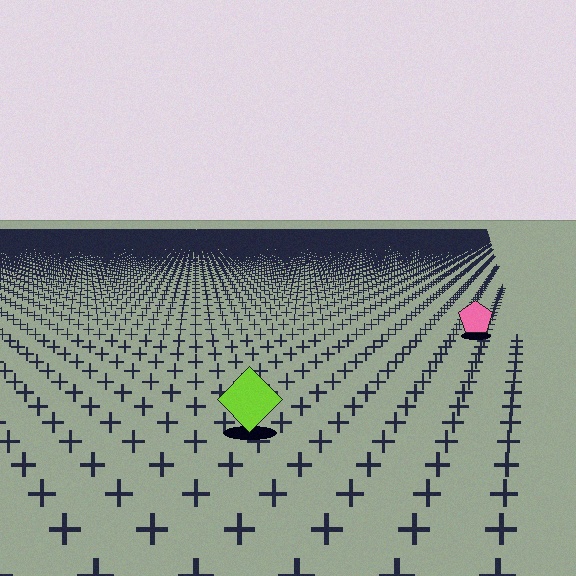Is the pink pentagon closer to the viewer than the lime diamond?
No. The lime diamond is closer — you can tell from the texture gradient: the ground texture is coarser near it.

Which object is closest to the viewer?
The lime diamond is closest. The texture marks near it are larger and more spread out.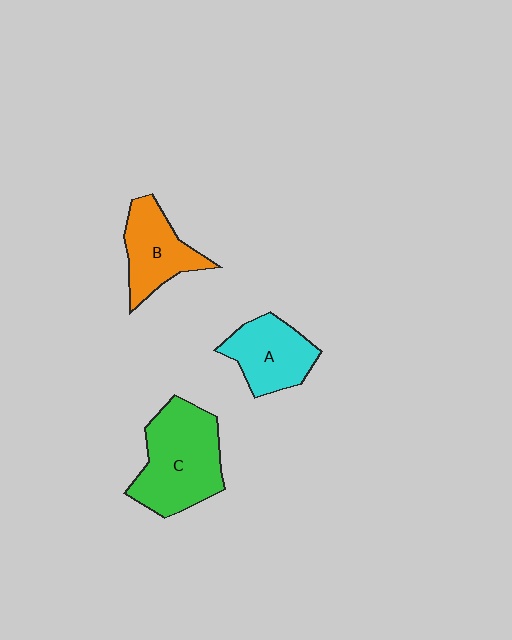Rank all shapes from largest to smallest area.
From largest to smallest: C (green), A (cyan), B (orange).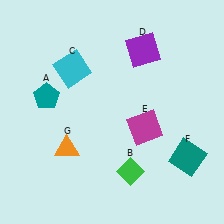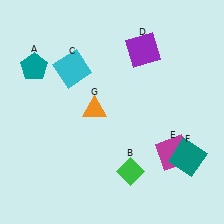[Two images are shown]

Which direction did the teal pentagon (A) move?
The teal pentagon (A) moved up.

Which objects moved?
The objects that moved are: the teal pentagon (A), the magenta square (E), the orange triangle (G).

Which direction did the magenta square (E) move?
The magenta square (E) moved right.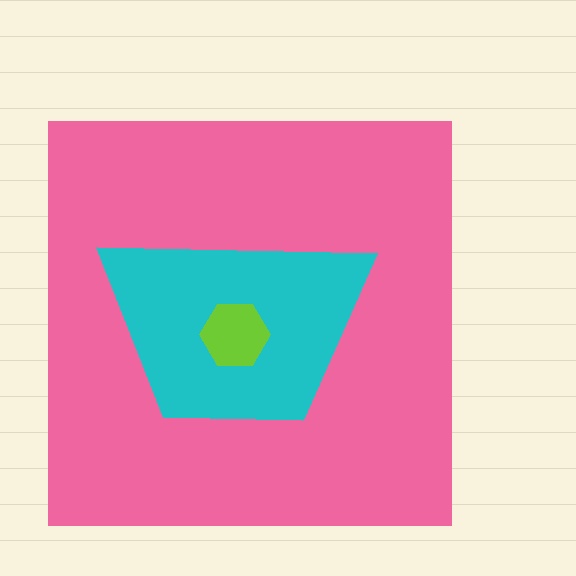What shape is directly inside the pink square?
The cyan trapezoid.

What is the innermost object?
The lime hexagon.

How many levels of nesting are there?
3.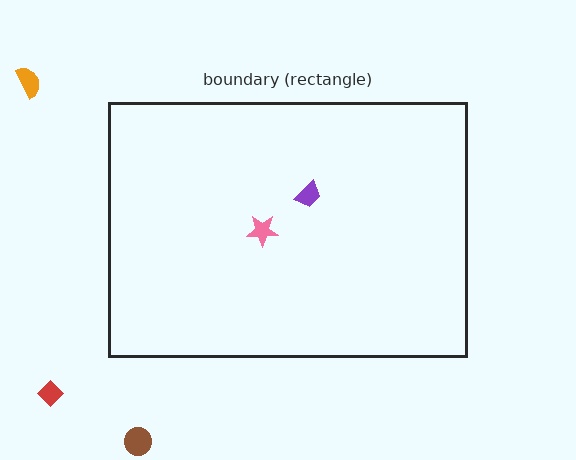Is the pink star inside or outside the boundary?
Inside.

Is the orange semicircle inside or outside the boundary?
Outside.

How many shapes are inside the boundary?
2 inside, 3 outside.